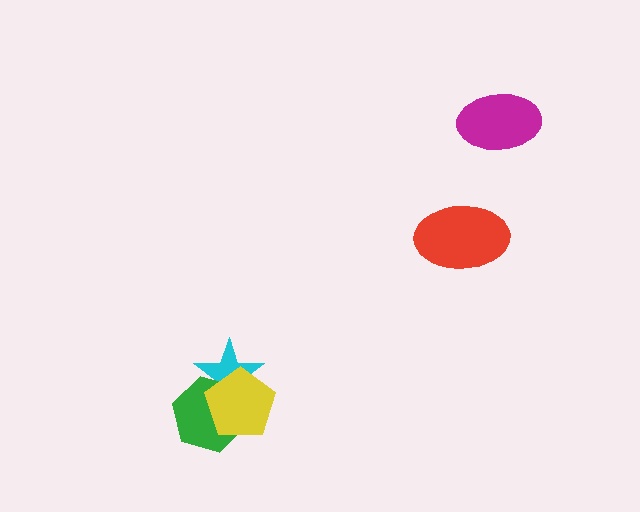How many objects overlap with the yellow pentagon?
2 objects overlap with the yellow pentagon.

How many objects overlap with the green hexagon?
2 objects overlap with the green hexagon.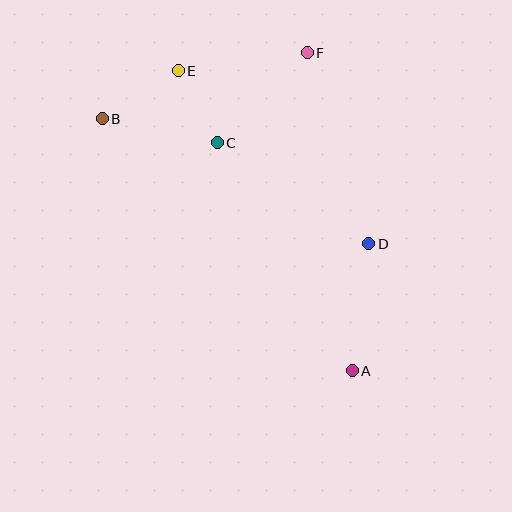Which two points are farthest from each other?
Points A and B are farthest from each other.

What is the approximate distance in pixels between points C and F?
The distance between C and F is approximately 127 pixels.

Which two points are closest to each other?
Points C and E are closest to each other.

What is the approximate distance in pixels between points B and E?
The distance between B and E is approximately 90 pixels.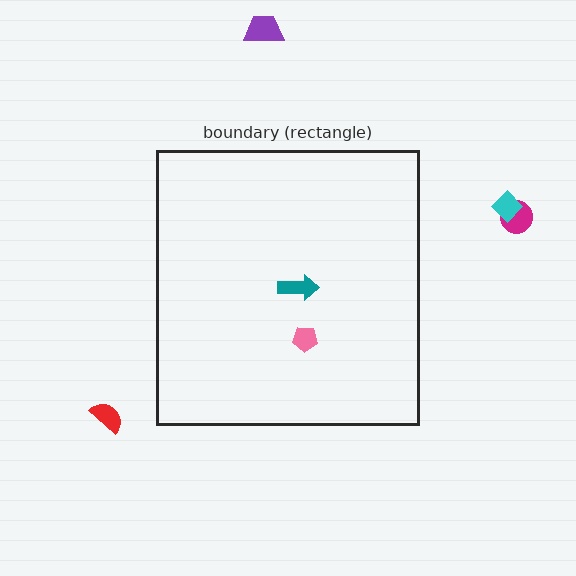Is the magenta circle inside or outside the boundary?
Outside.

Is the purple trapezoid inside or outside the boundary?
Outside.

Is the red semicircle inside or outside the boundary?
Outside.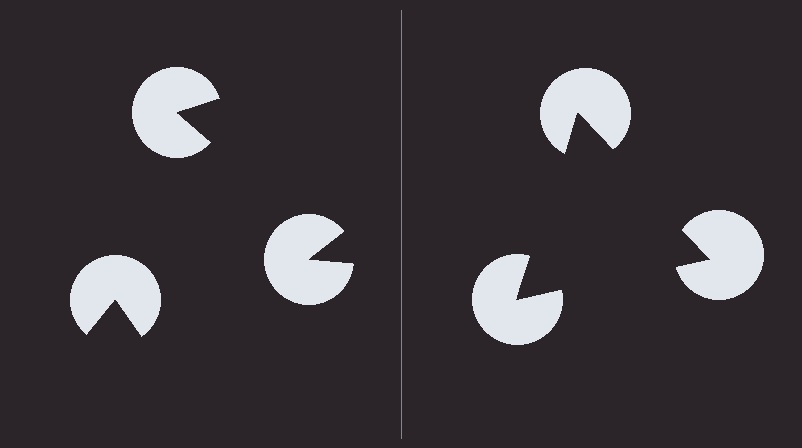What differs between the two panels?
The pac-man discs are positioned identically on both sides; only the wedge orientations differ. On the right they align to a triangle; on the left they are misaligned.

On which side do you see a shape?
An illusory triangle appears on the right side. On the left side the wedge cuts are rotated, so no coherent shape forms.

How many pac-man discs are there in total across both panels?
6 — 3 on each side.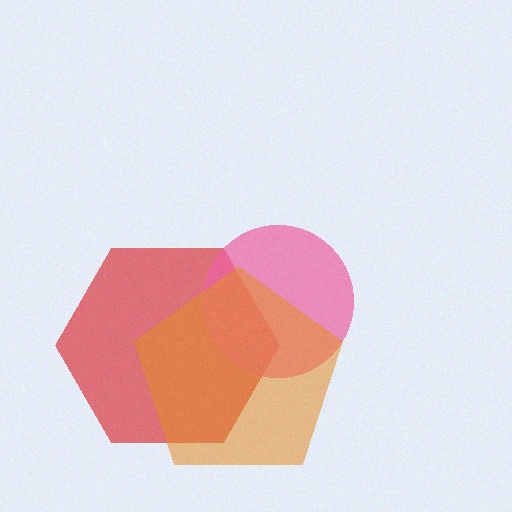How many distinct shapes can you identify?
There are 3 distinct shapes: a red hexagon, a pink circle, an orange pentagon.